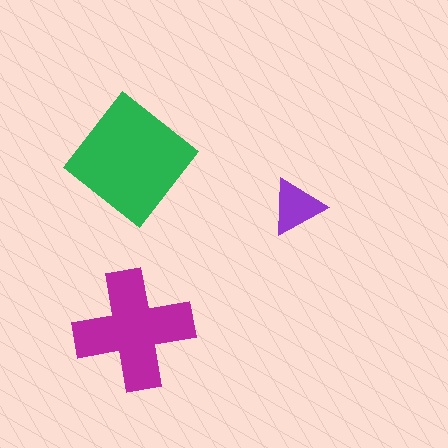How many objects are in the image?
There are 3 objects in the image.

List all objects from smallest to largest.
The purple triangle, the magenta cross, the green diamond.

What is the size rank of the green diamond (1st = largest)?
1st.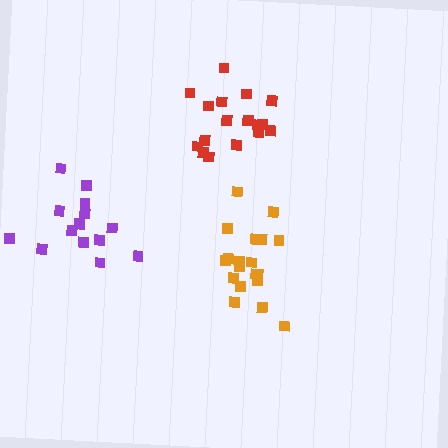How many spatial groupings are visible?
There are 3 spatial groupings.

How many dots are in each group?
Group 1: 17 dots, Group 2: 19 dots, Group 3: 15 dots (51 total).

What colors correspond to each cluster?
The clusters are colored: red, orange, purple.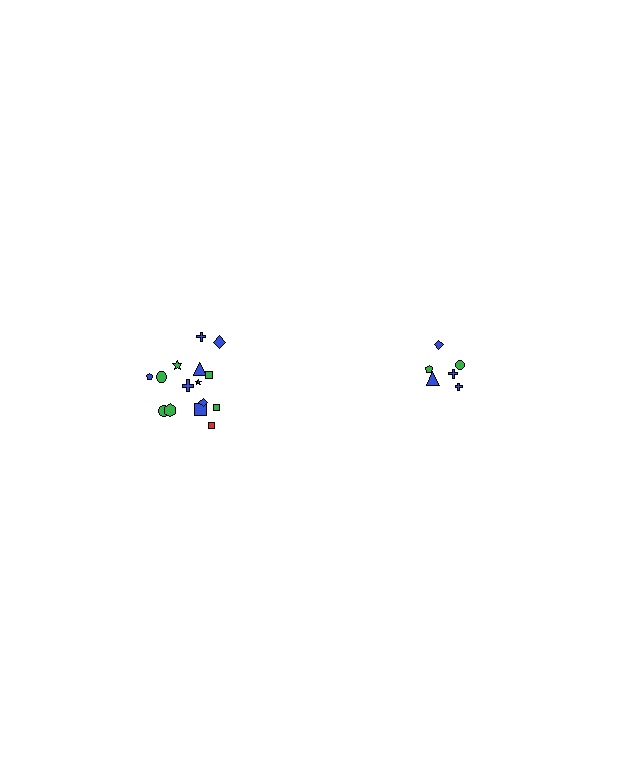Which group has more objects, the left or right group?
The left group.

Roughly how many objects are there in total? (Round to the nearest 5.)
Roughly 20 objects in total.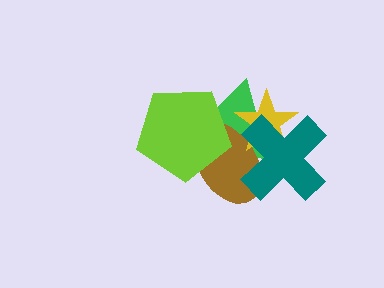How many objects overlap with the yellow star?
3 objects overlap with the yellow star.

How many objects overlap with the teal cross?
3 objects overlap with the teal cross.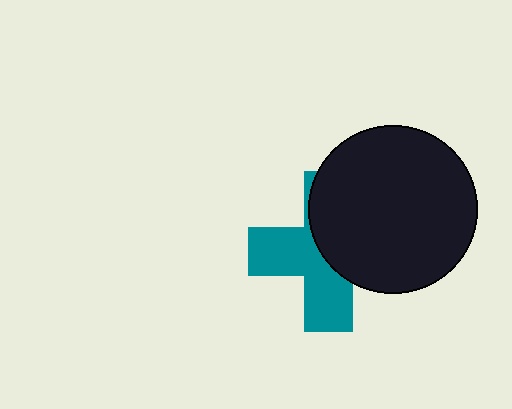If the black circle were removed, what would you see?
You would see the complete teal cross.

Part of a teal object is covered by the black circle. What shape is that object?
It is a cross.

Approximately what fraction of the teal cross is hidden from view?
Roughly 50% of the teal cross is hidden behind the black circle.